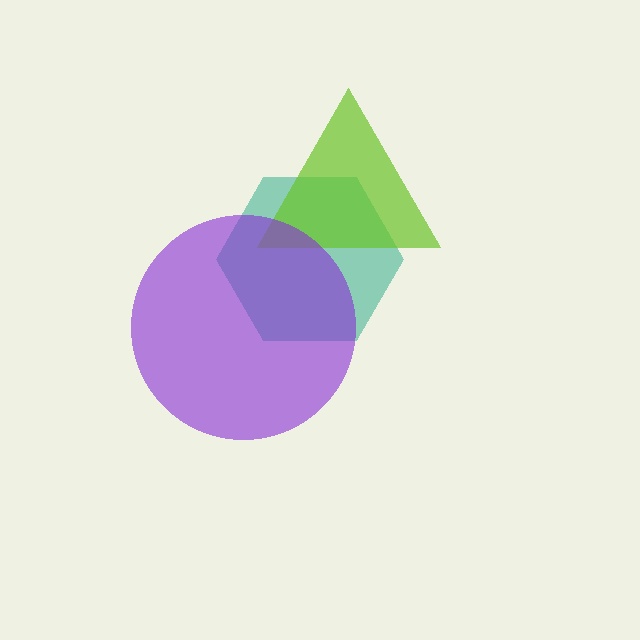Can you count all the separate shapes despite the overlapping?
Yes, there are 3 separate shapes.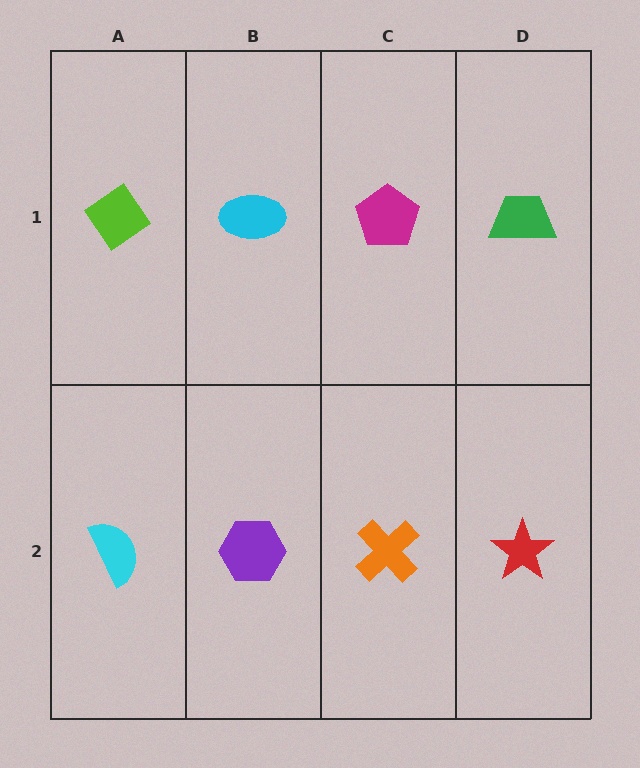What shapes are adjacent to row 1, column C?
An orange cross (row 2, column C), a cyan ellipse (row 1, column B), a green trapezoid (row 1, column D).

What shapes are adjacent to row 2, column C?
A magenta pentagon (row 1, column C), a purple hexagon (row 2, column B), a red star (row 2, column D).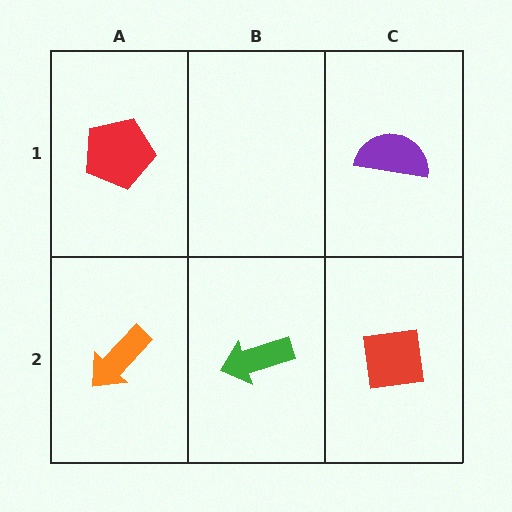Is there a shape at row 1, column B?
No, that cell is empty.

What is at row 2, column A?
An orange arrow.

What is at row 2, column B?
A green arrow.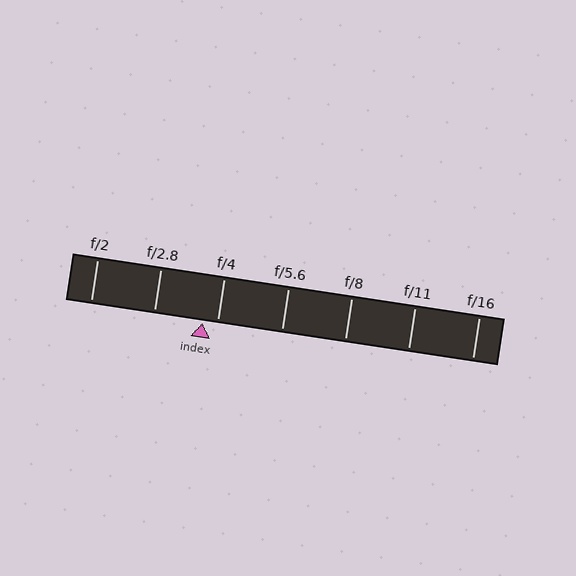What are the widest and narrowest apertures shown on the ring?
The widest aperture shown is f/2 and the narrowest is f/16.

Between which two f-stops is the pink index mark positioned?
The index mark is between f/2.8 and f/4.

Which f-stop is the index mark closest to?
The index mark is closest to f/4.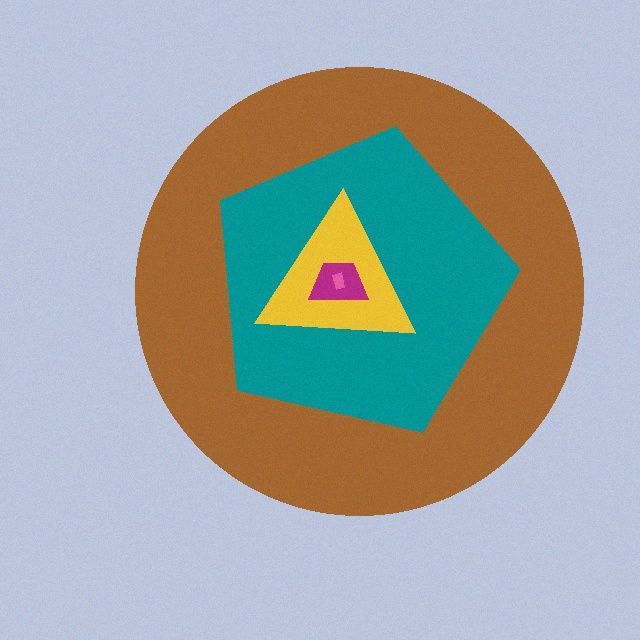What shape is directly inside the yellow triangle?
The magenta trapezoid.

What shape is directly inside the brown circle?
The teal pentagon.